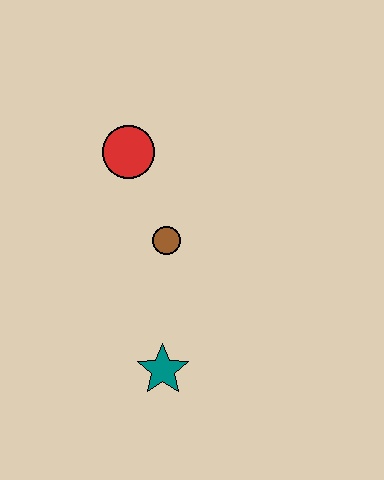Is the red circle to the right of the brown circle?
No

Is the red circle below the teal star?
No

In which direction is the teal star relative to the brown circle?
The teal star is below the brown circle.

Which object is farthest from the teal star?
The red circle is farthest from the teal star.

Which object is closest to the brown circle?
The red circle is closest to the brown circle.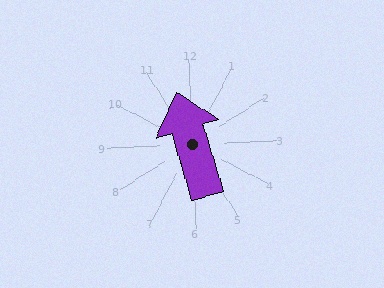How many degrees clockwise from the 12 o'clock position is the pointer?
Approximately 346 degrees.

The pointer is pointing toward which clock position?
Roughly 12 o'clock.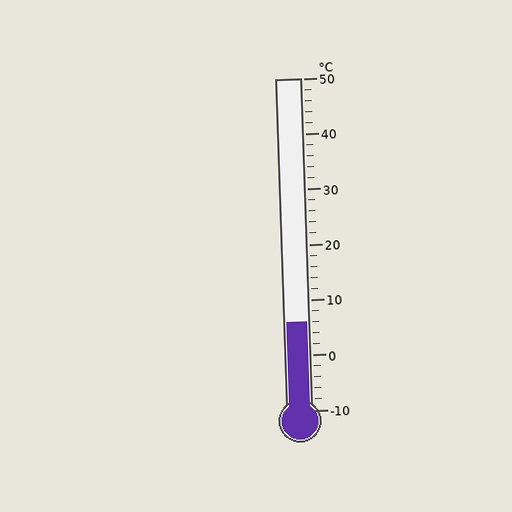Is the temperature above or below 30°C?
The temperature is below 30°C.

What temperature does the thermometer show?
The thermometer shows approximately 6°C.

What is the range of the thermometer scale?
The thermometer scale ranges from -10°C to 50°C.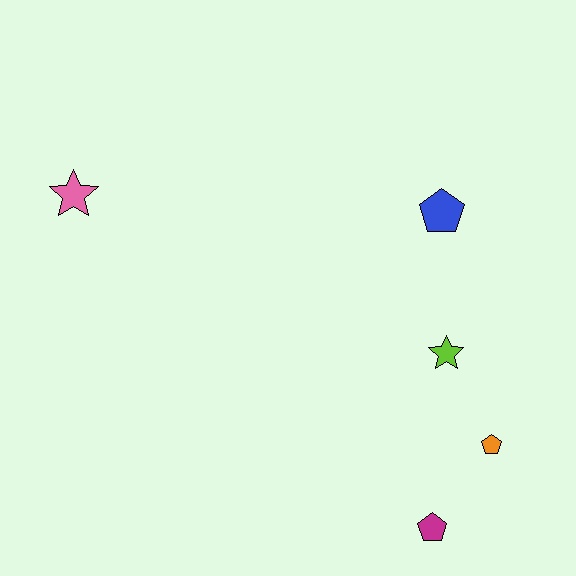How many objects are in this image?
There are 5 objects.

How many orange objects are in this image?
There is 1 orange object.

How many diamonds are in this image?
There are no diamonds.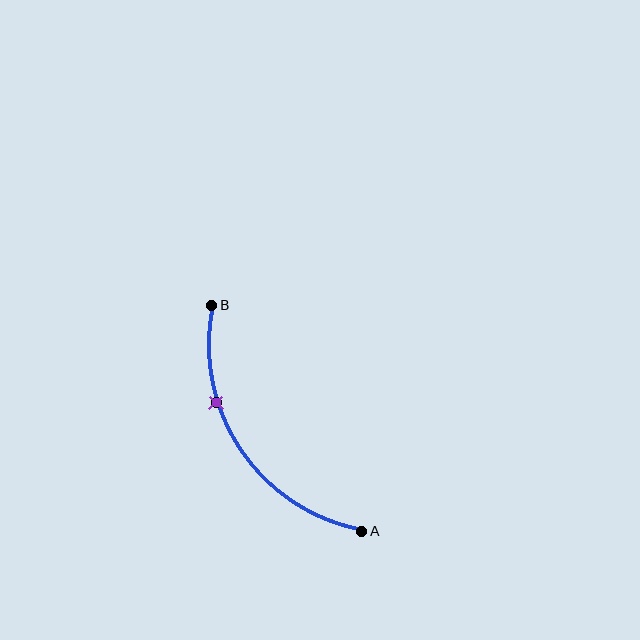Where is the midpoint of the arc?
The arc midpoint is the point on the curve farthest from the straight line joining A and B. It sits to the left of that line.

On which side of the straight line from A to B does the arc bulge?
The arc bulges to the left of the straight line connecting A and B.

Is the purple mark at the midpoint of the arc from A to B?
No. The purple mark lies on the arc but is closer to endpoint B. The arc midpoint would be at the point on the curve equidistant along the arc from both A and B.